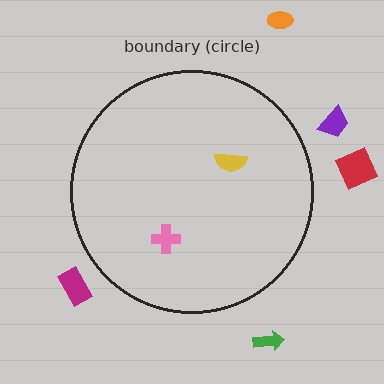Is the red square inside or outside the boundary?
Outside.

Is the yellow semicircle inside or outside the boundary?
Inside.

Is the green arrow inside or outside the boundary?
Outside.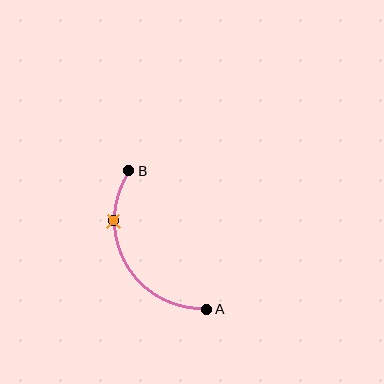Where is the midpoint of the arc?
The arc midpoint is the point on the curve farthest from the straight line joining A and B. It sits to the left of that line.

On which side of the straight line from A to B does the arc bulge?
The arc bulges to the left of the straight line connecting A and B.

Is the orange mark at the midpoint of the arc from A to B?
No. The orange mark lies on the arc but is closer to endpoint B. The arc midpoint would be at the point on the curve equidistant along the arc from both A and B.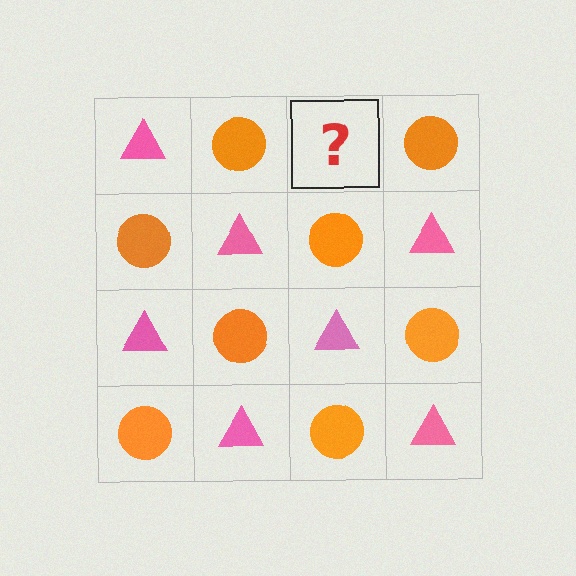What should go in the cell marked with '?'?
The missing cell should contain a pink triangle.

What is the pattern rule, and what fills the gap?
The rule is that it alternates pink triangle and orange circle in a checkerboard pattern. The gap should be filled with a pink triangle.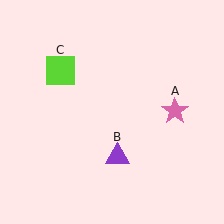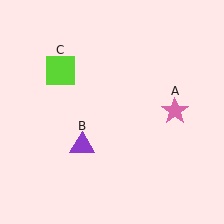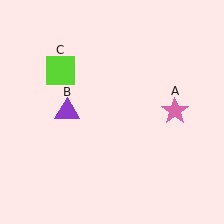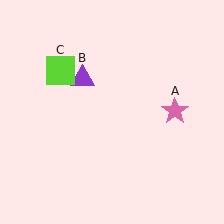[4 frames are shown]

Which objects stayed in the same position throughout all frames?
Pink star (object A) and lime square (object C) remained stationary.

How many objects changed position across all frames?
1 object changed position: purple triangle (object B).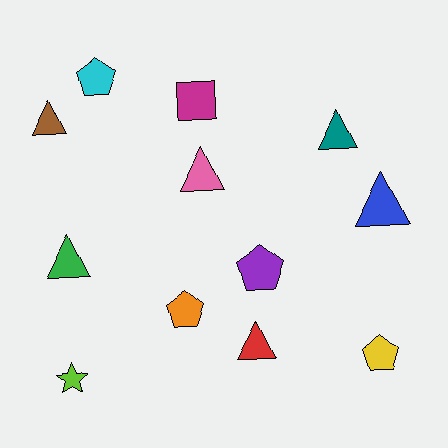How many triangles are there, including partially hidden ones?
There are 6 triangles.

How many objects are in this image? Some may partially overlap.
There are 12 objects.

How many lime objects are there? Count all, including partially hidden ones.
There is 1 lime object.